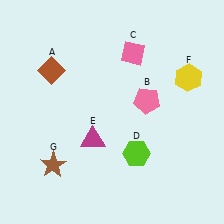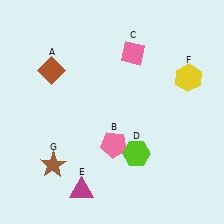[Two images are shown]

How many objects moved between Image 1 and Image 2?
2 objects moved between the two images.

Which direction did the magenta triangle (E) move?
The magenta triangle (E) moved down.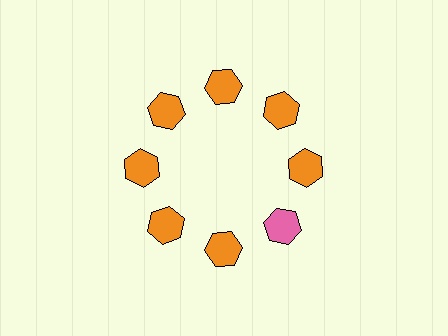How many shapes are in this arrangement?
There are 8 shapes arranged in a ring pattern.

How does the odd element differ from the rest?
It has a different color: pink instead of orange.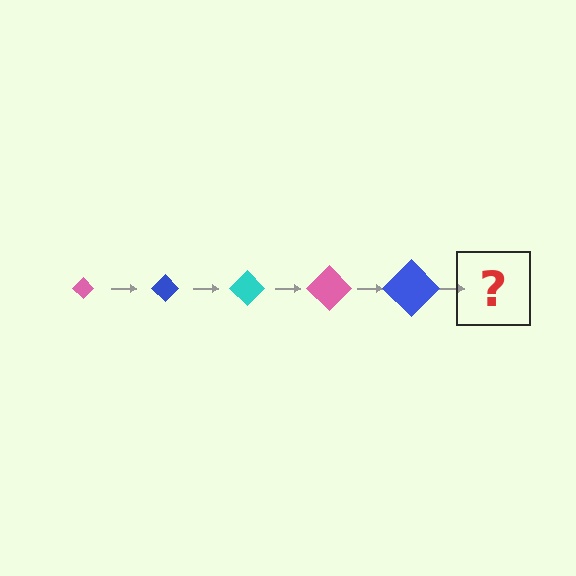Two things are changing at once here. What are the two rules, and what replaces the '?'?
The two rules are that the diamond grows larger each step and the color cycles through pink, blue, and cyan. The '?' should be a cyan diamond, larger than the previous one.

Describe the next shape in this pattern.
It should be a cyan diamond, larger than the previous one.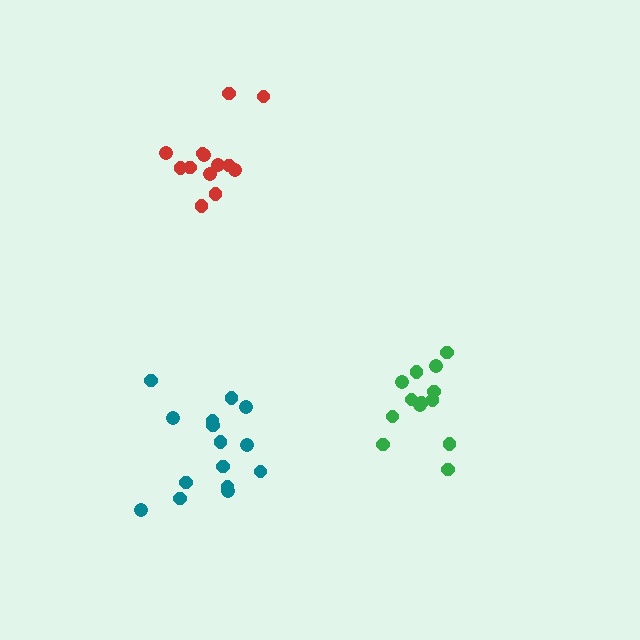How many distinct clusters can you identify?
There are 3 distinct clusters.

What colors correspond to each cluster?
The clusters are colored: teal, green, red.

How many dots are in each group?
Group 1: 15 dots, Group 2: 13 dots, Group 3: 13 dots (41 total).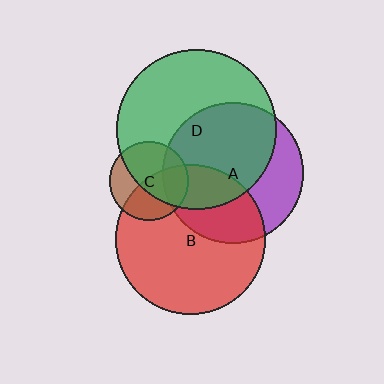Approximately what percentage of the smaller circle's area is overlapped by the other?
Approximately 60%.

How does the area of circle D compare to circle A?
Approximately 1.3 times.